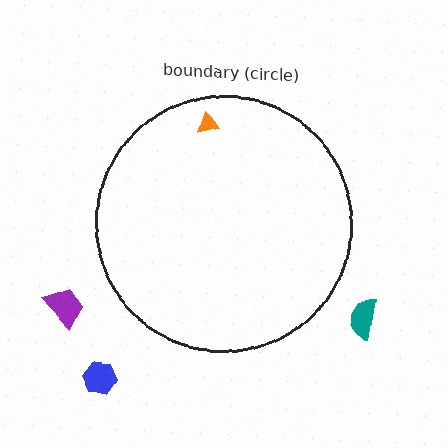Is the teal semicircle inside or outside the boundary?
Outside.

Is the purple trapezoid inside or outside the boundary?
Outside.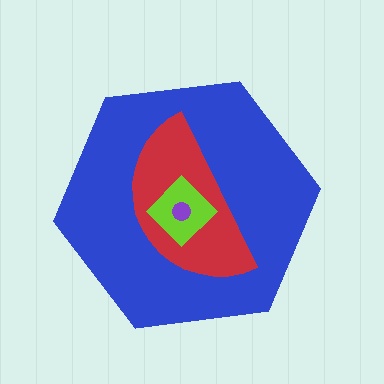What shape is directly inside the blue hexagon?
The red semicircle.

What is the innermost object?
The purple circle.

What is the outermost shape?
The blue hexagon.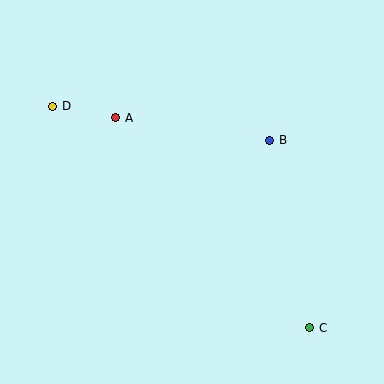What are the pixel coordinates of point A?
Point A is at (116, 118).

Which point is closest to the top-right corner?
Point B is closest to the top-right corner.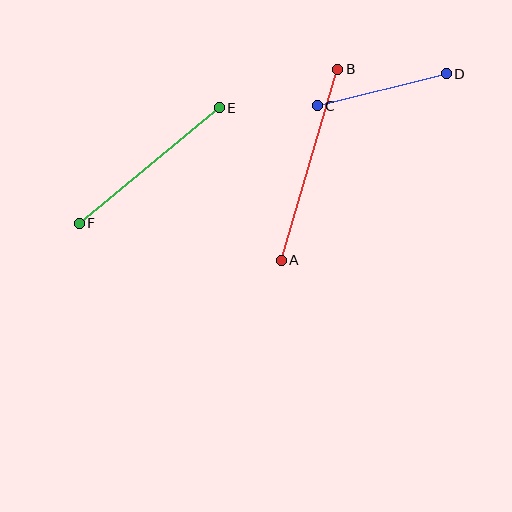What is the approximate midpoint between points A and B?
The midpoint is at approximately (310, 165) pixels.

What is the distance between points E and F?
The distance is approximately 182 pixels.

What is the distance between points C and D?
The distance is approximately 133 pixels.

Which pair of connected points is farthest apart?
Points A and B are farthest apart.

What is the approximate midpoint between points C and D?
The midpoint is at approximately (382, 90) pixels.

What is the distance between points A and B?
The distance is approximately 199 pixels.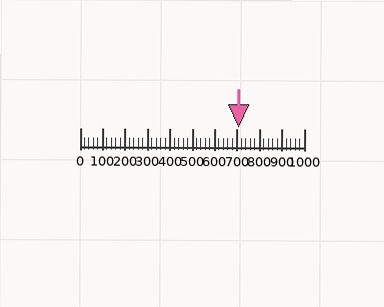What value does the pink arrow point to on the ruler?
The pink arrow points to approximately 710.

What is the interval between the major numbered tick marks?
The major tick marks are spaced 100 units apart.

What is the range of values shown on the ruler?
The ruler shows values from 0 to 1000.